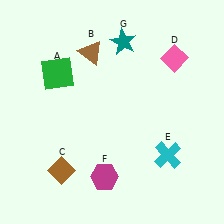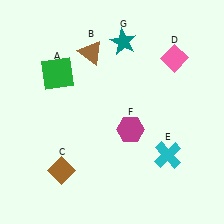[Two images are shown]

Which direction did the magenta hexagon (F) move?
The magenta hexagon (F) moved up.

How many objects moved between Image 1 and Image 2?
1 object moved between the two images.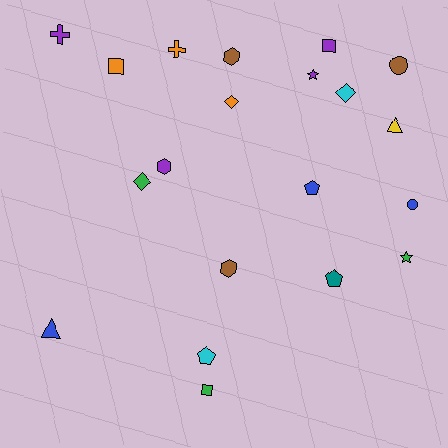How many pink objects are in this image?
There are no pink objects.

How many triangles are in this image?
There are 2 triangles.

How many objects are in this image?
There are 20 objects.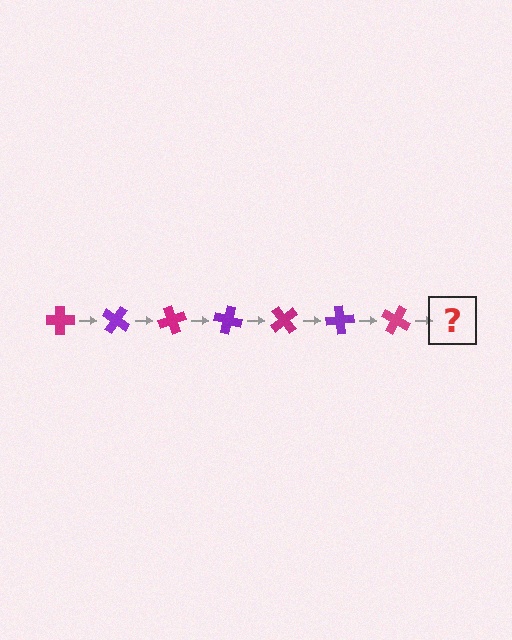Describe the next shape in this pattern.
It should be a purple cross, rotated 245 degrees from the start.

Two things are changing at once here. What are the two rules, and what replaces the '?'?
The two rules are that it rotates 35 degrees each step and the color cycles through magenta and purple. The '?' should be a purple cross, rotated 245 degrees from the start.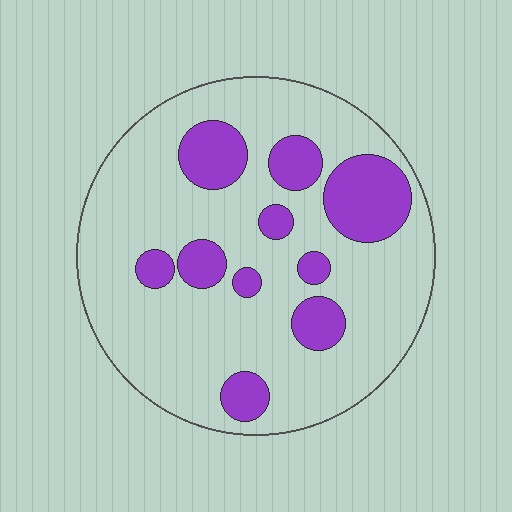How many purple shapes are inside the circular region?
10.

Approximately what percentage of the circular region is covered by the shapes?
Approximately 20%.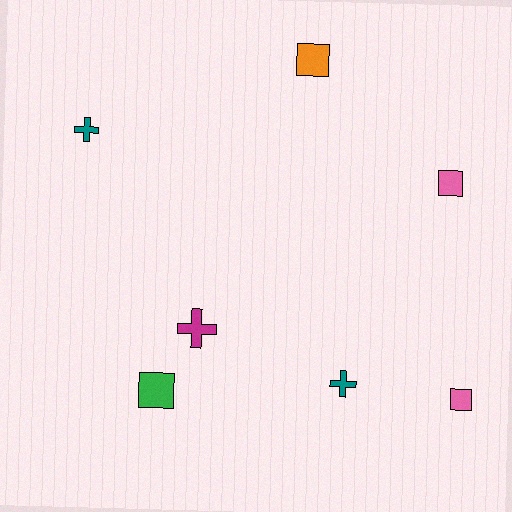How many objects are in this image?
There are 7 objects.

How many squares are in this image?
There are 4 squares.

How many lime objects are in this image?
There are no lime objects.